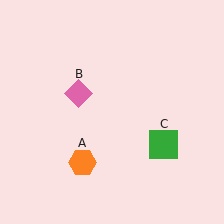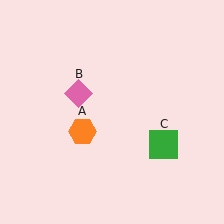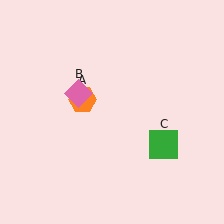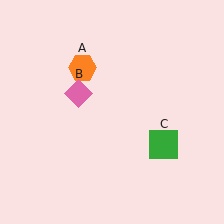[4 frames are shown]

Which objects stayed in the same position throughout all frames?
Pink diamond (object B) and green square (object C) remained stationary.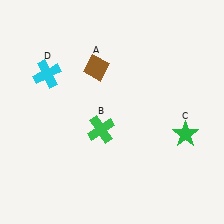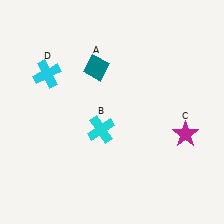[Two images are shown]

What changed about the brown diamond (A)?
In Image 1, A is brown. In Image 2, it changed to teal.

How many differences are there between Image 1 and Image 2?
There are 3 differences between the two images.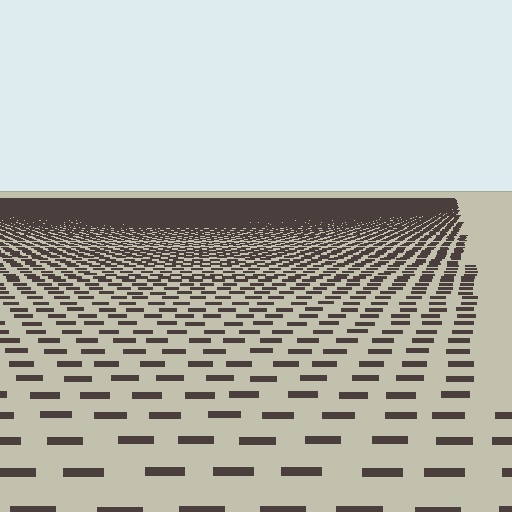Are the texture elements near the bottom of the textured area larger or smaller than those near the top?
Larger. Near the bottom, elements are closer to the viewer and appear at a bigger on-screen size.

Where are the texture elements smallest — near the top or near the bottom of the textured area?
Near the top.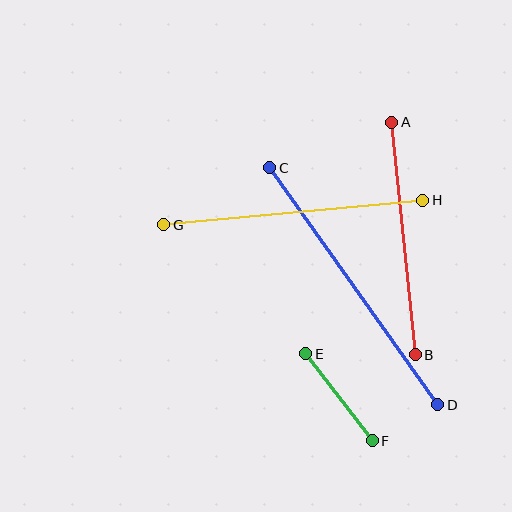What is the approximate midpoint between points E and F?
The midpoint is at approximately (339, 397) pixels.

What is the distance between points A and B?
The distance is approximately 234 pixels.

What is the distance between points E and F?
The distance is approximately 109 pixels.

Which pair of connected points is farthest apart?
Points C and D are farthest apart.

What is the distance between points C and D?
The distance is approximately 290 pixels.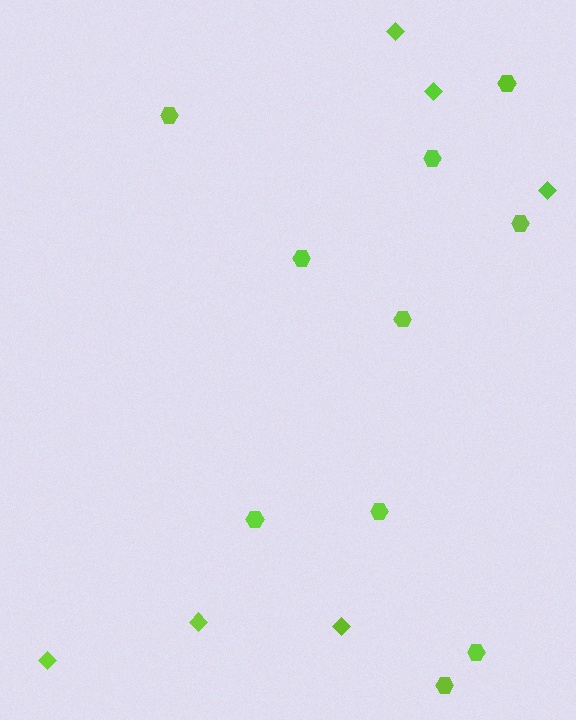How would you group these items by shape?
There are 2 groups: one group of diamonds (6) and one group of hexagons (10).